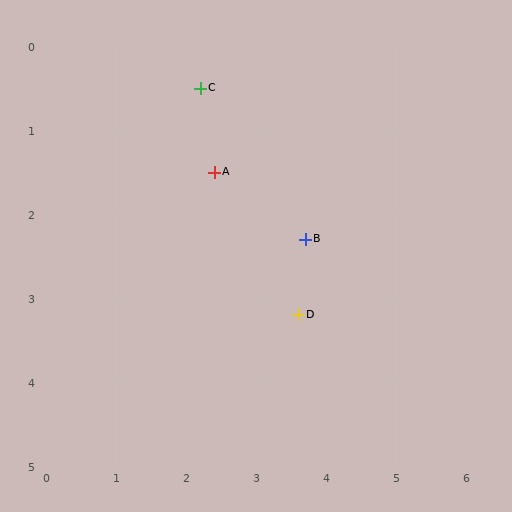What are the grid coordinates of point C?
Point C is at approximately (2.2, 0.5).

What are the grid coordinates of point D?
Point D is at approximately (3.6, 3.2).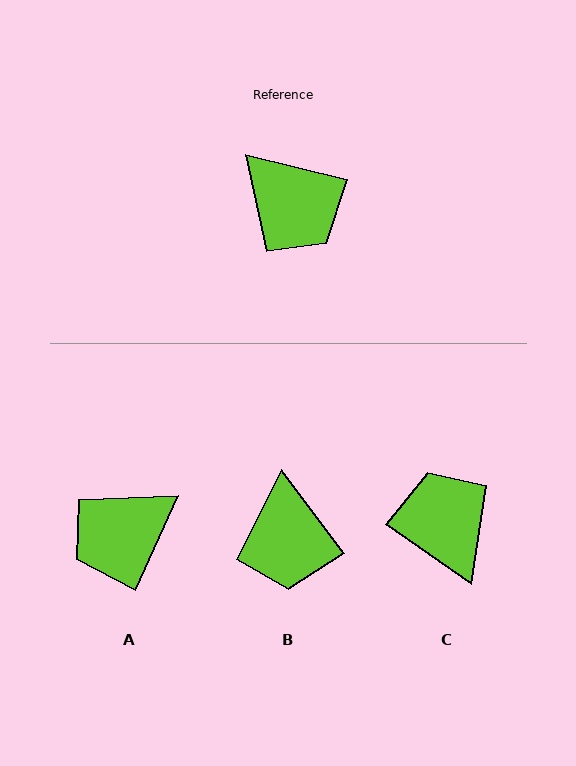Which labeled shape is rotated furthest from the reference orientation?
C, about 159 degrees away.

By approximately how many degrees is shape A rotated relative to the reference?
Approximately 100 degrees clockwise.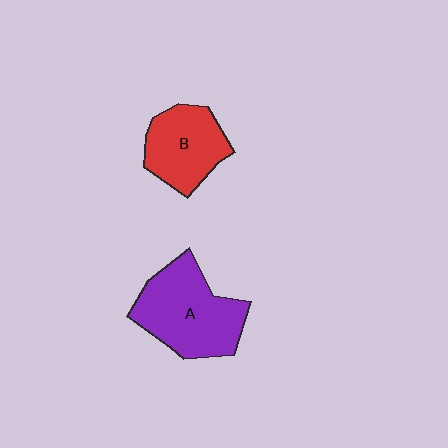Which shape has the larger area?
Shape A (purple).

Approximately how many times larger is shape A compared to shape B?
Approximately 1.4 times.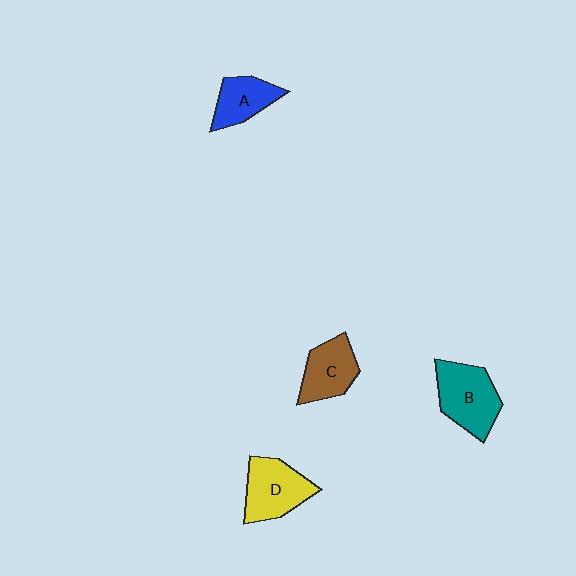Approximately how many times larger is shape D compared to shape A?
Approximately 1.4 times.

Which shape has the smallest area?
Shape A (blue).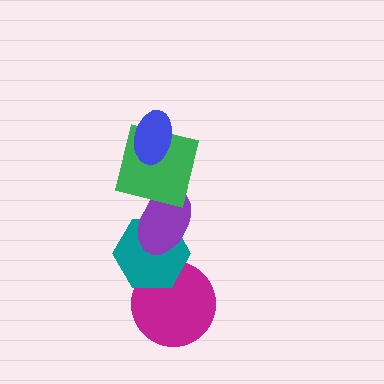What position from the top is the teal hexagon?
The teal hexagon is 4th from the top.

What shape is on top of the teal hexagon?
The purple ellipse is on top of the teal hexagon.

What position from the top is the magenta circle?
The magenta circle is 5th from the top.